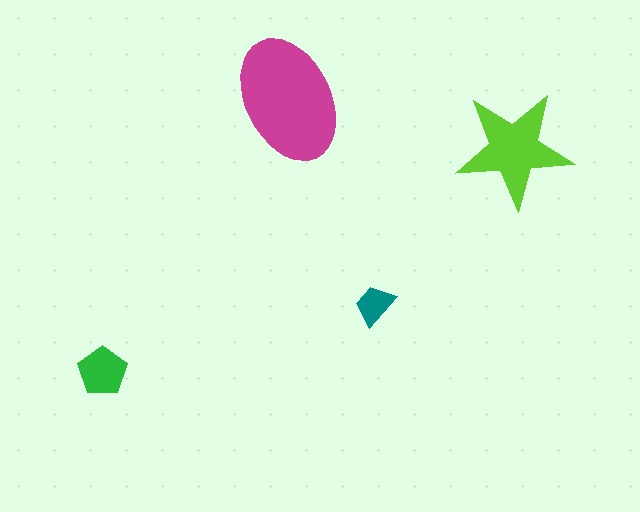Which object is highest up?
The magenta ellipse is topmost.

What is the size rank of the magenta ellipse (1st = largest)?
1st.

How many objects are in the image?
There are 4 objects in the image.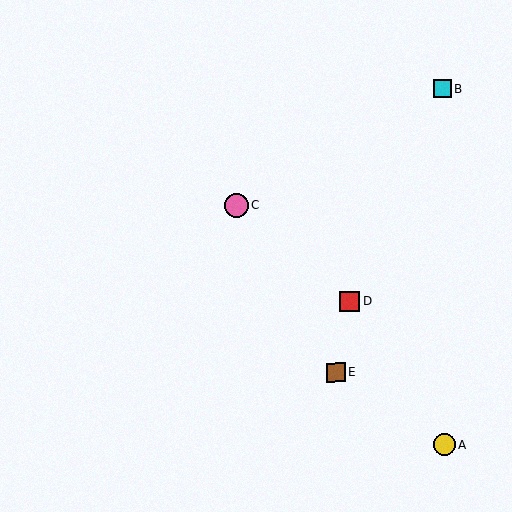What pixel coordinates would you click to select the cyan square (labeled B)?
Click at (442, 88) to select the cyan square B.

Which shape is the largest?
The pink circle (labeled C) is the largest.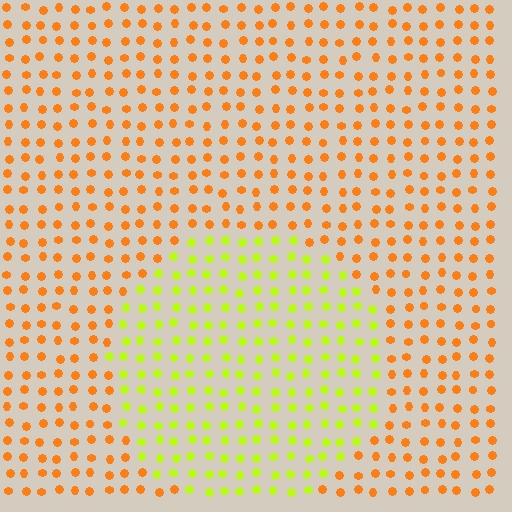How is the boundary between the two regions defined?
The boundary is defined purely by a slight shift in hue (about 51 degrees). Spacing, size, and orientation are identical on both sides.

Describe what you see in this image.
The image is filled with small orange elements in a uniform arrangement. A circle-shaped region is visible where the elements are tinted to a slightly different hue, forming a subtle color boundary.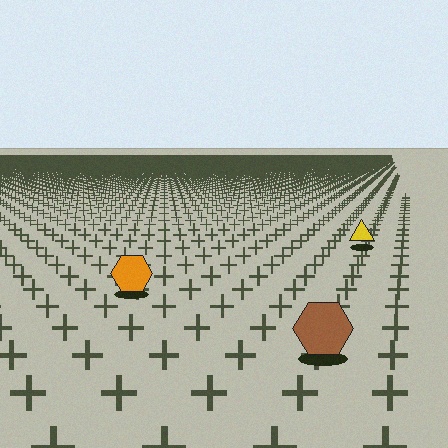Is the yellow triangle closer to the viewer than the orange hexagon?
No. The orange hexagon is closer — you can tell from the texture gradient: the ground texture is coarser near it.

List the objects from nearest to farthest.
From nearest to farthest: the brown hexagon, the orange hexagon, the yellow triangle.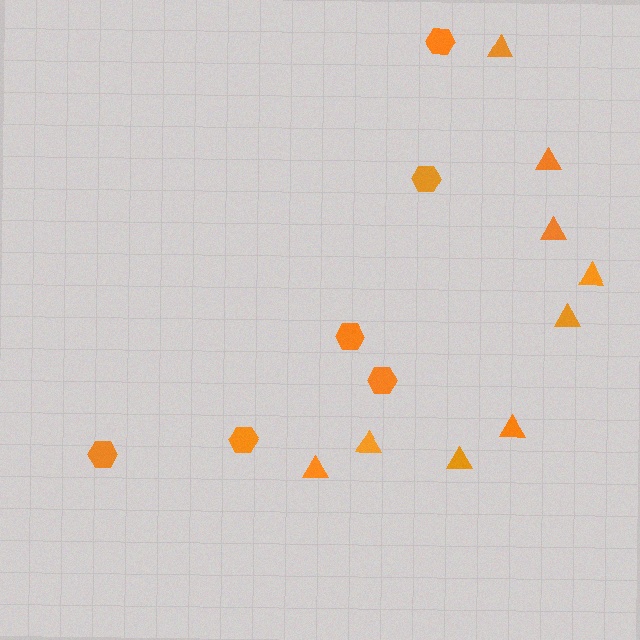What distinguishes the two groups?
There are 2 groups: one group of triangles (9) and one group of hexagons (6).